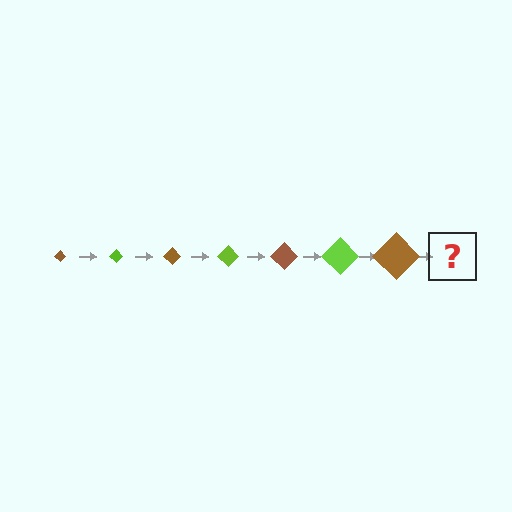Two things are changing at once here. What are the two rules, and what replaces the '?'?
The two rules are that the diamond grows larger each step and the color cycles through brown and lime. The '?' should be a lime diamond, larger than the previous one.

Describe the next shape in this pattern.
It should be a lime diamond, larger than the previous one.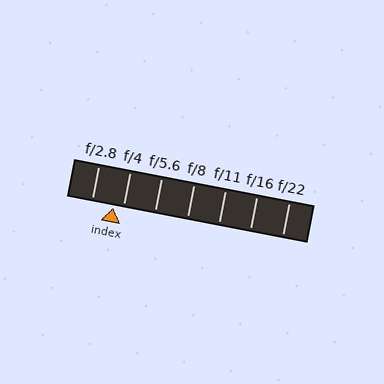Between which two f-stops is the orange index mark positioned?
The index mark is between f/2.8 and f/4.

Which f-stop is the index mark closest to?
The index mark is closest to f/4.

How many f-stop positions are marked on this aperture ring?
There are 7 f-stop positions marked.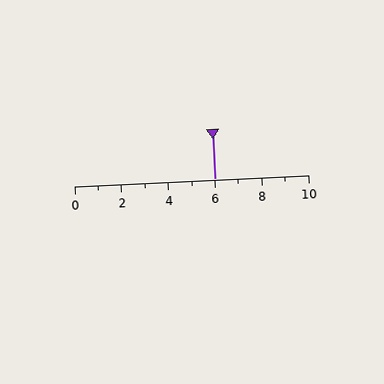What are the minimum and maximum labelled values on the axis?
The axis runs from 0 to 10.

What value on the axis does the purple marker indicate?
The marker indicates approximately 6.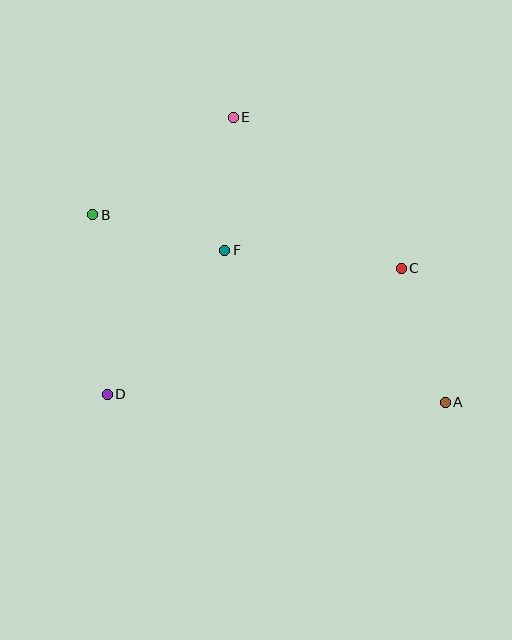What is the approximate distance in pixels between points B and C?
The distance between B and C is approximately 313 pixels.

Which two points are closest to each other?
Points E and F are closest to each other.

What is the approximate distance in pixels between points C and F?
The distance between C and F is approximately 177 pixels.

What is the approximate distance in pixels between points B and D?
The distance between B and D is approximately 180 pixels.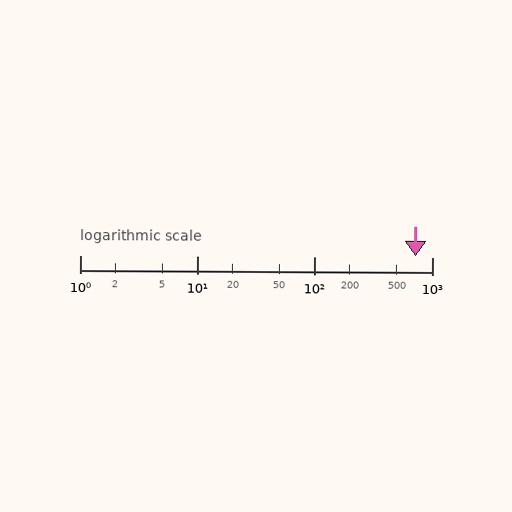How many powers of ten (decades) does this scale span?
The scale spans 3 decades, from 1 to 1000.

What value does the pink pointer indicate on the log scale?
The pointer indicates approximately 720.